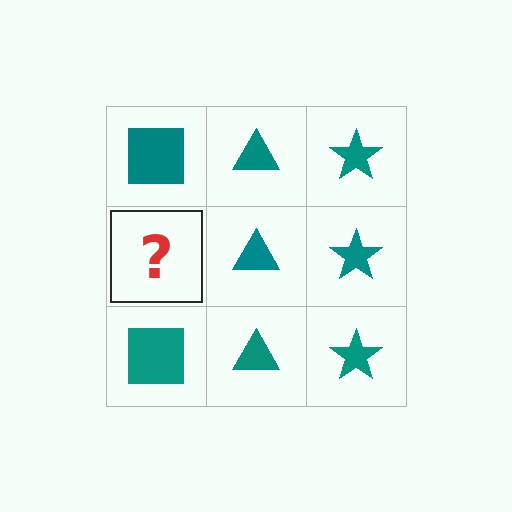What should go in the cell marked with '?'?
The missing cell should contain a teal square.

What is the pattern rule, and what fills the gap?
The rule is that each column has a consistent shape. The gap should be filled with a teal square.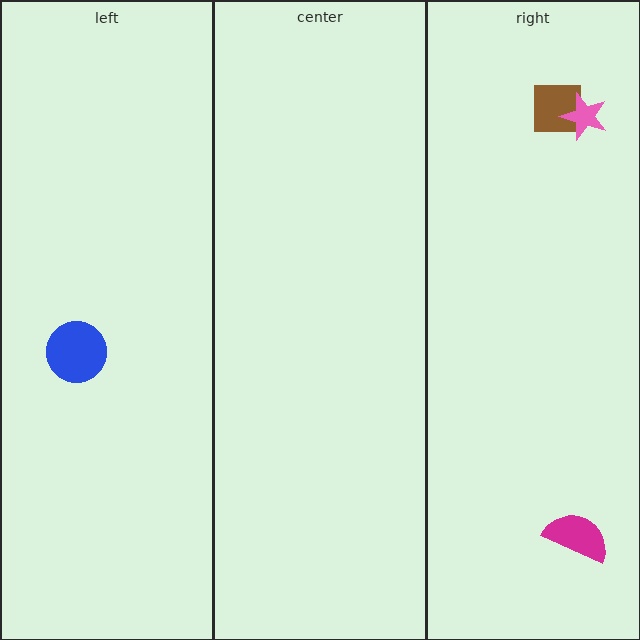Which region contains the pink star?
The right region.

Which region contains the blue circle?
The left region.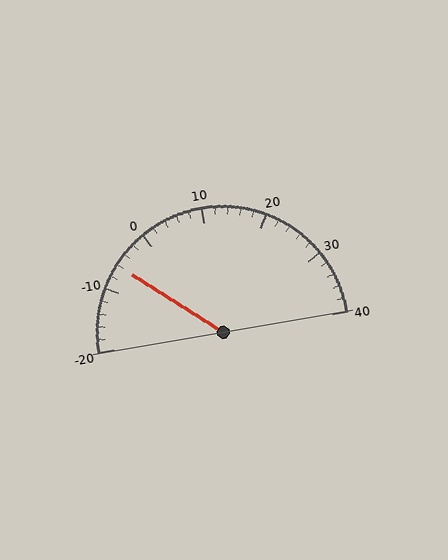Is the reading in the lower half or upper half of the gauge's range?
The reading is in the lower half of the range (-20 to 40).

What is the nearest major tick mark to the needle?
The nearest major tick mark is -10.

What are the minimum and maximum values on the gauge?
The gauge ranges from -20 to 40.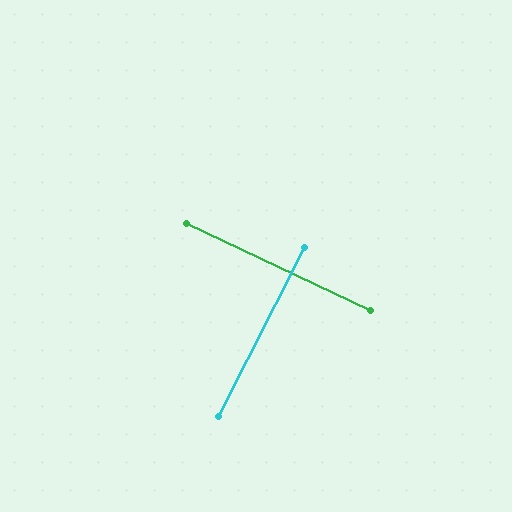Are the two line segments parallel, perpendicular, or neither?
Perpendicular — they meet at approximately 88°.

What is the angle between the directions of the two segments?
Approximately 88 degrees.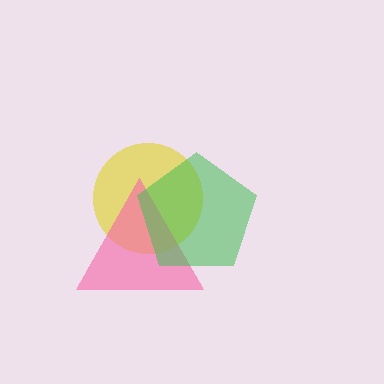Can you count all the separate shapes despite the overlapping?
Yes, there are 3 separate shapes.